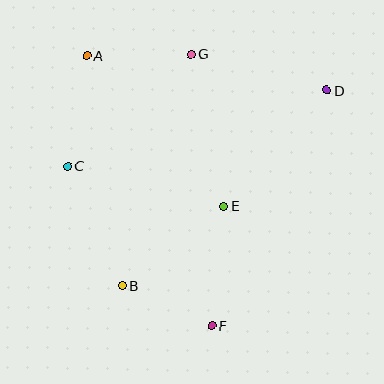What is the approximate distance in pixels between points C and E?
The distance between C and E is approximately 161 pixels.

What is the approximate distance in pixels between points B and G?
The distance between B and G is approximately 241 pixels.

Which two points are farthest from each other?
Points A and F are farthest from each other.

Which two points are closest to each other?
Points B and F are closest to each other.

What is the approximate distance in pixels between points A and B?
The distance between A and B is approximately 232 pixels.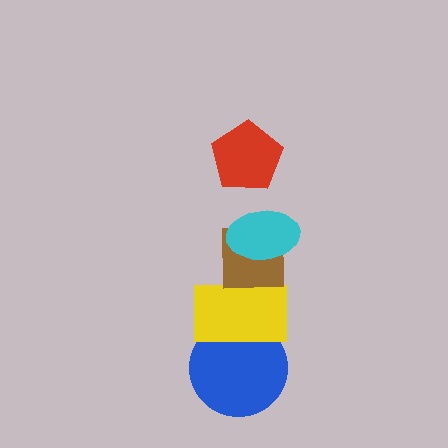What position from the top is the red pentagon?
The red pentagon is 1st from the top.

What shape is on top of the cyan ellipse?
The red pentagon is on top of the cyan ellipse.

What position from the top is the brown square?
The brown square is 3rd from the top.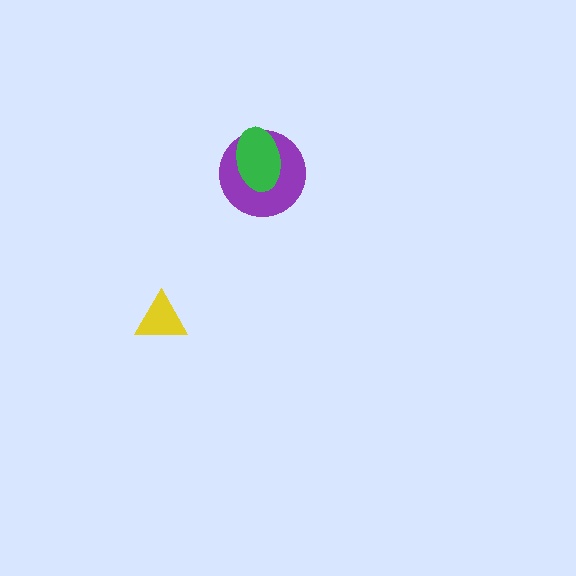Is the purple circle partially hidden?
Yes, it is partially covered by another shape.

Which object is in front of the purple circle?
The green ellipse is in front of the purple circle.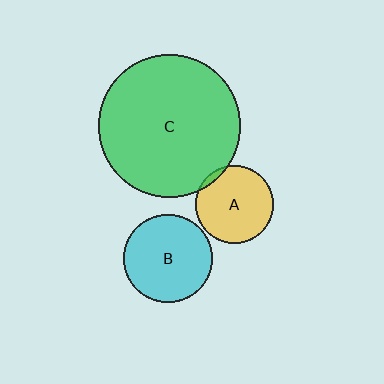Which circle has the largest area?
Circle C (green).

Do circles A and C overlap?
Yes.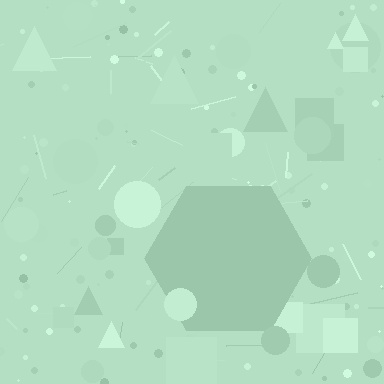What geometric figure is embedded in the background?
A hexagon is embedded in the background.